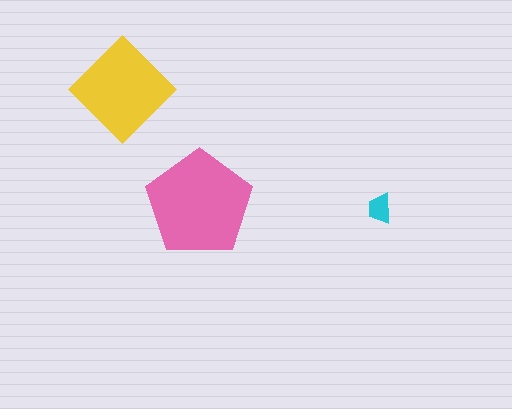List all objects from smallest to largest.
The cyan trapezoid, the yellow diamond, the pink pentagon.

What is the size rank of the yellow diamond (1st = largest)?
2nd.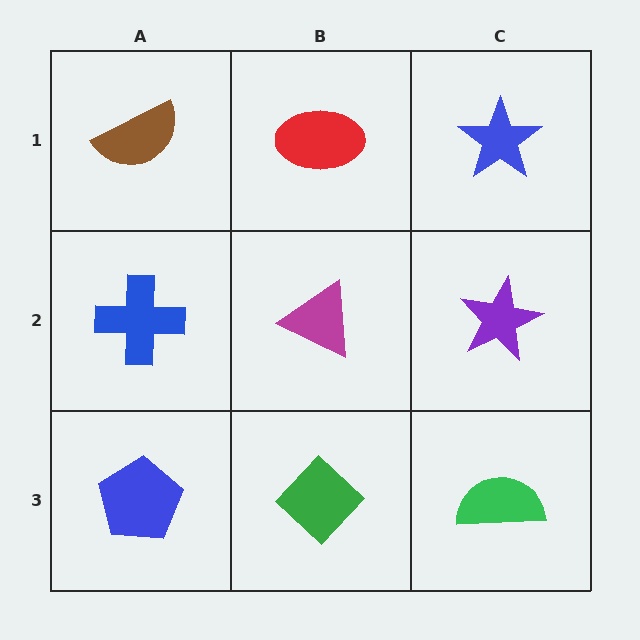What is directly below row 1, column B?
A magenta triangle.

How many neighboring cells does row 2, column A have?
3.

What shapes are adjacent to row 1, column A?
A blue cross (row 2, column A), a red ellipse (row 1, column B).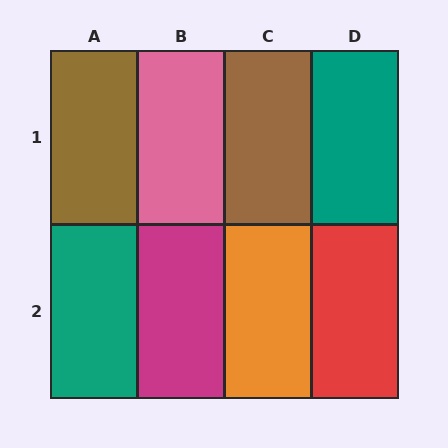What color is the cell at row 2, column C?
Orange.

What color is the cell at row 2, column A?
Teal.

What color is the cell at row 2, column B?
Magenta.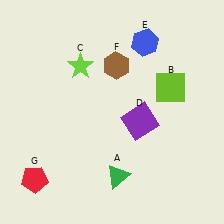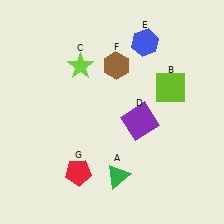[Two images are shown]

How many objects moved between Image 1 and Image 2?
1 object moved between the two images.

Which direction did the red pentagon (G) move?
The red pentagon (G) moved right.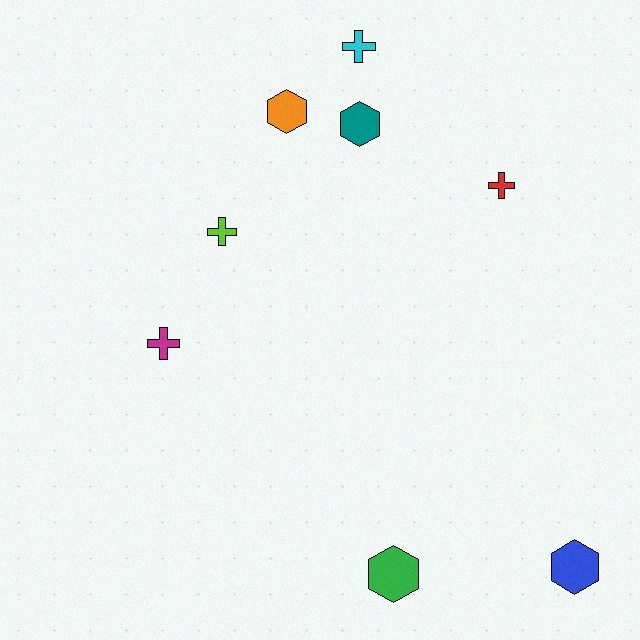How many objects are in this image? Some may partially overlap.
There are 8 objects.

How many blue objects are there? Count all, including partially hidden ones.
There is 1 blue object.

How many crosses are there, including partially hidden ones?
There are 4 crosses.